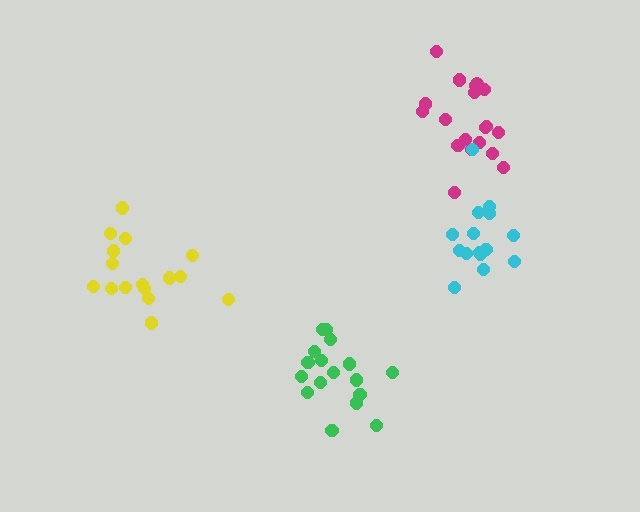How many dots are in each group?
Group 1: 17 dots, Group 2: 16 dots, Group 3: 19 dots, Group 4: 15 dots (67 total).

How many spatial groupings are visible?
There are 4 spatial groupings.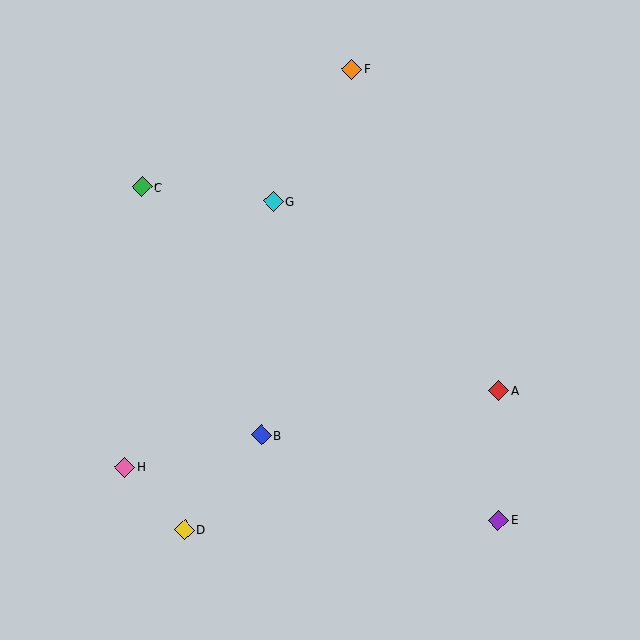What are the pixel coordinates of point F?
Point F is at (352, 69).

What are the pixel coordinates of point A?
Point A is at (499, 390).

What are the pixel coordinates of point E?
Point E is at (498, 520).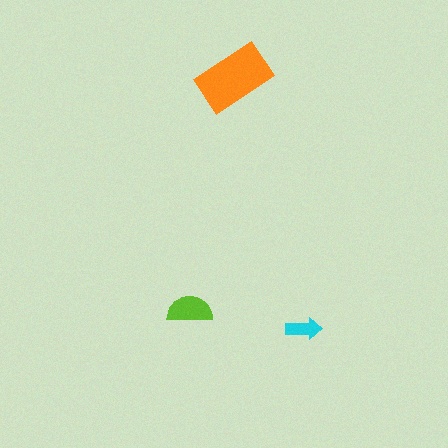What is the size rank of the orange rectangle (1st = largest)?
1st.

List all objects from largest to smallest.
The orange rectangle, the lime semicircle, the cyan arrow.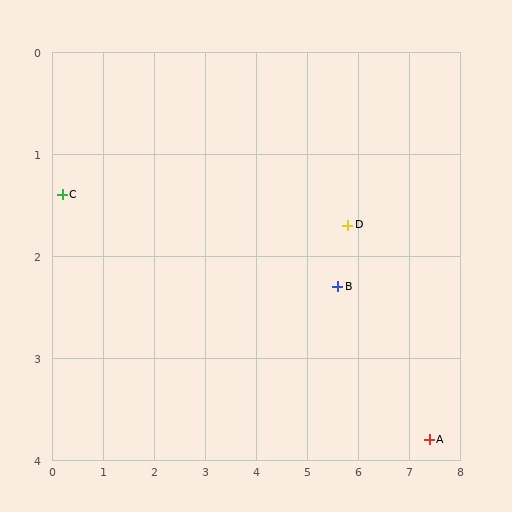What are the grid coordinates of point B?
Point B is at approximately (5.6, 2.3).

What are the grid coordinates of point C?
Point C is at approximately (0.2, 1.4).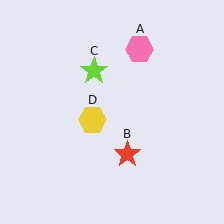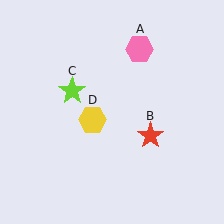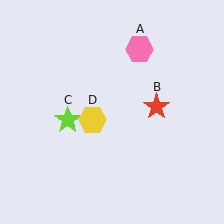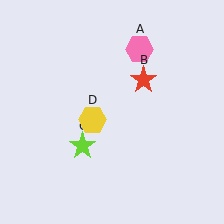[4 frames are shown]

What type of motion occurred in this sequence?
The red star (object B), lime star (object C) rotated counterclockwise around the center of the scene.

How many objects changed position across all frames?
2 objects changed position: red star (object B), lime star (object C).